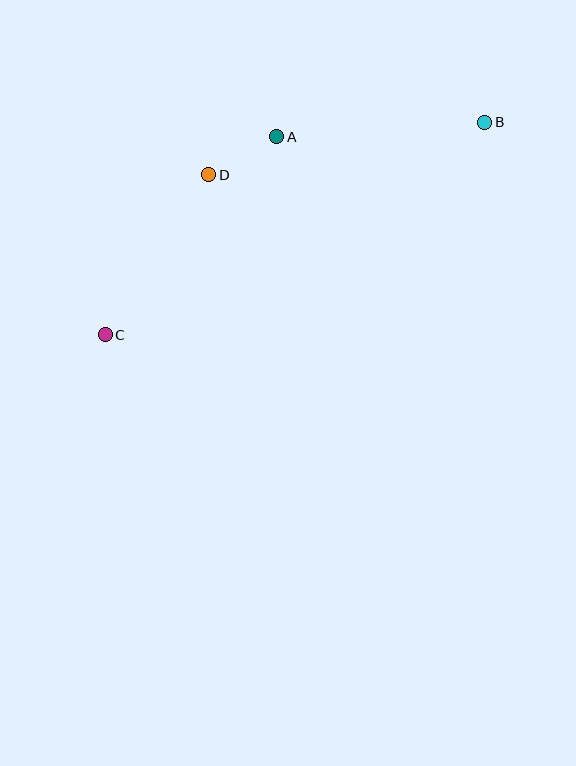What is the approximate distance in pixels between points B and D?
The distance between B and D is approximately 281 pixels.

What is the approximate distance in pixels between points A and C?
The distance between A and C is approximately 262 pixels.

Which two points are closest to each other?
Points A and D are closest to each other.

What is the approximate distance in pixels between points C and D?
The distance between C and D is approximately 191 pixels.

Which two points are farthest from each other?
Points B and C are farthest from each other.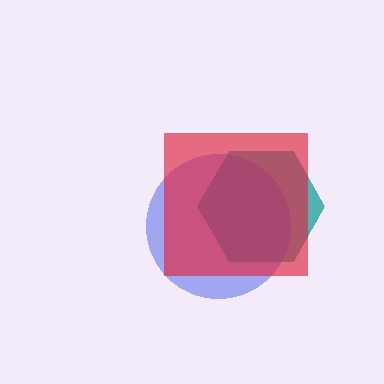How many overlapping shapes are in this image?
There are 3 overlapping shapes in the image.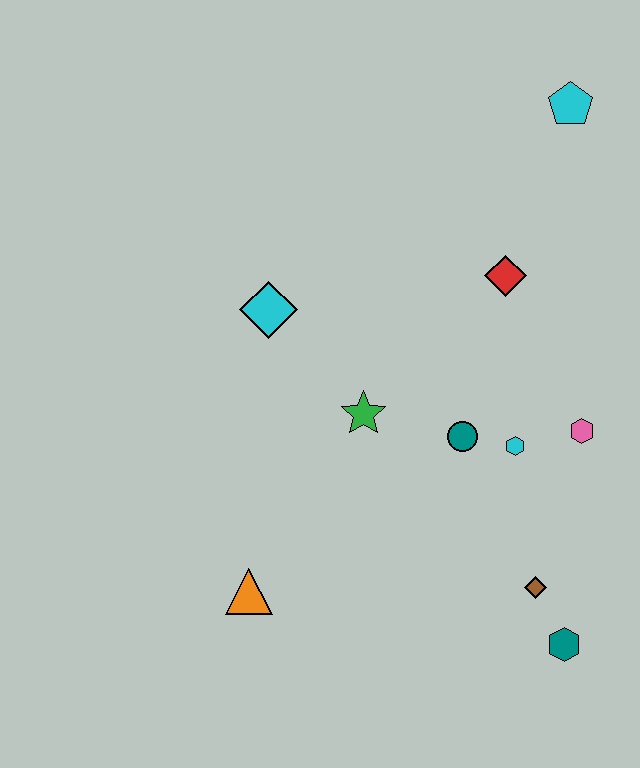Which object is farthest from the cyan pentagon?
The orange triangle is farthest from the cyan pentagon.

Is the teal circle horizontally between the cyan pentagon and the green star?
Yes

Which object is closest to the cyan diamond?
The green star is closest to the cyan diamond.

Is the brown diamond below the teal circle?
Yes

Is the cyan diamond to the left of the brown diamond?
Yes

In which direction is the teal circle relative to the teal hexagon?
The teal circle is above the teal hexagon.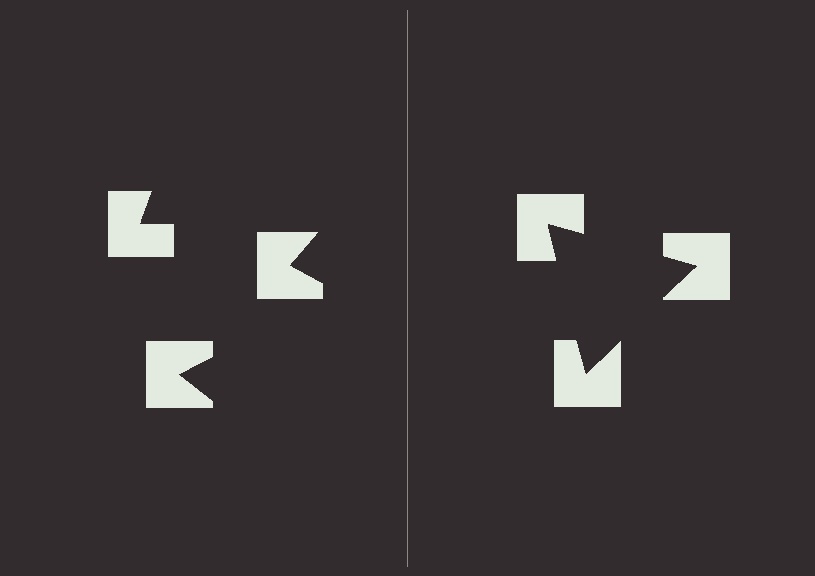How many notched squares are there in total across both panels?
6 — 3 on each side.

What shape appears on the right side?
An illusory triangle.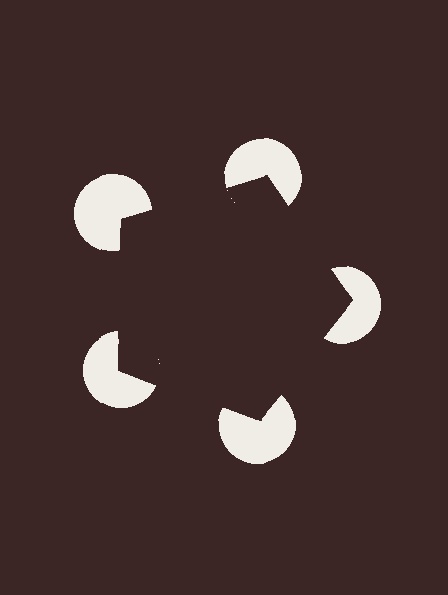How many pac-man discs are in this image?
There are 5 — one at each vertex of the illusory pentagon.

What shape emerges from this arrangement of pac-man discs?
An illusory pentagon — its edges are inferred from the aligned wedge cuts in the pac-man discs, not physically drawn.